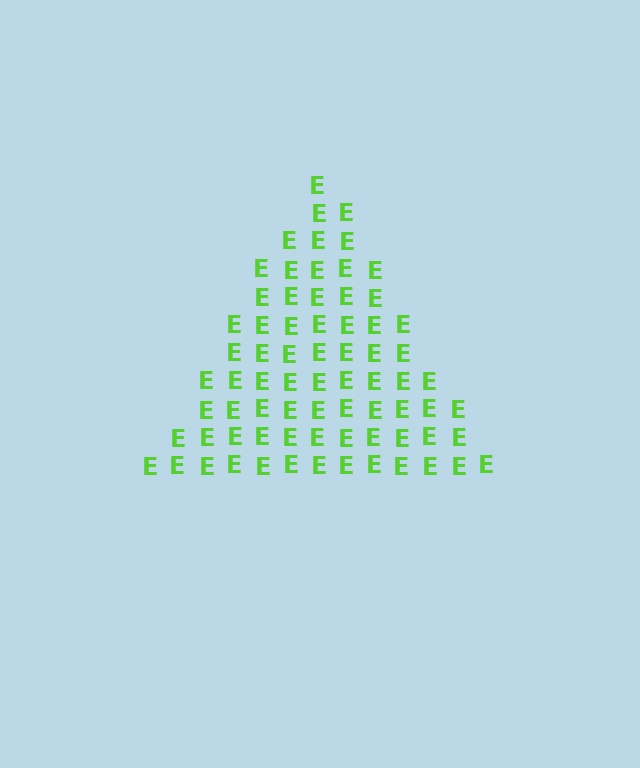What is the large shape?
The large shape is a triangle.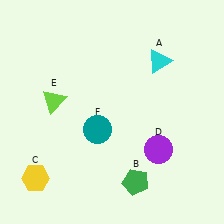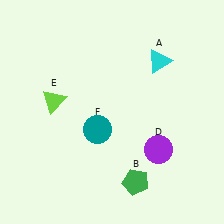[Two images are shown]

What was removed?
The yellow hexagon (C) was removed in Image 2.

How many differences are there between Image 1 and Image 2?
There is 1 difference between the two images.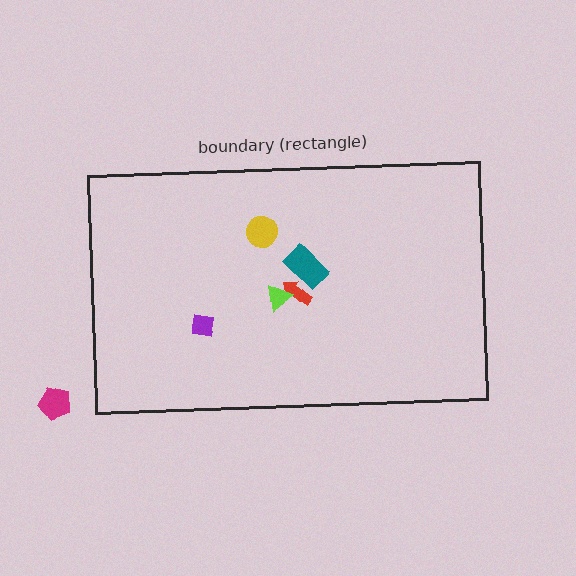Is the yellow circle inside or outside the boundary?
Inside.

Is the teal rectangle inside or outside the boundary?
Inside.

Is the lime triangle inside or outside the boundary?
Inside.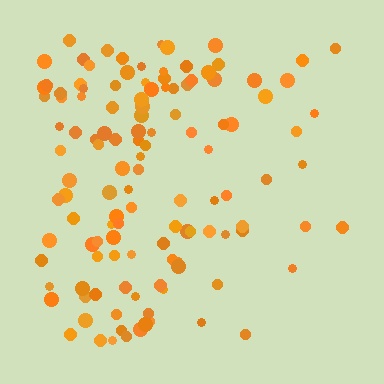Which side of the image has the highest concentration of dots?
The left.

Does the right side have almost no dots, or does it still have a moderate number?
Still a moderate number, just noticeably fewer than the left.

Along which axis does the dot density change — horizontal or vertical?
Horizontal.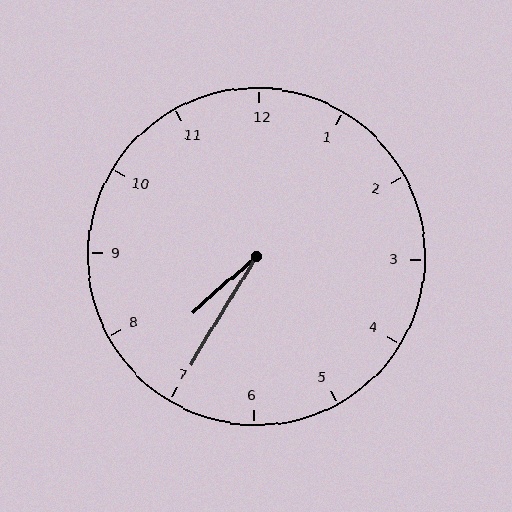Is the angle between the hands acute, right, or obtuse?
It is acute.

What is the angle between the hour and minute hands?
Approximately 18 degrees.